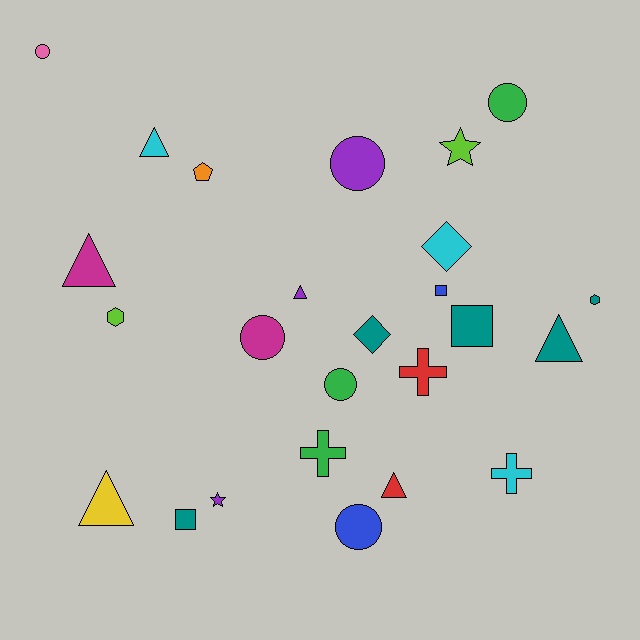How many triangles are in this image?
There are 6 triangles.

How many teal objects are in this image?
There are 5 teal objects.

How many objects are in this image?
There are 25 objects.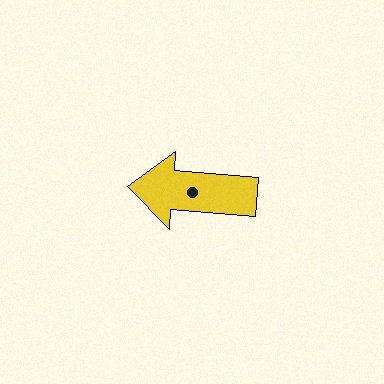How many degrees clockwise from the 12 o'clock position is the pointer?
Approximately 275 degrees.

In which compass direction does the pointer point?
West.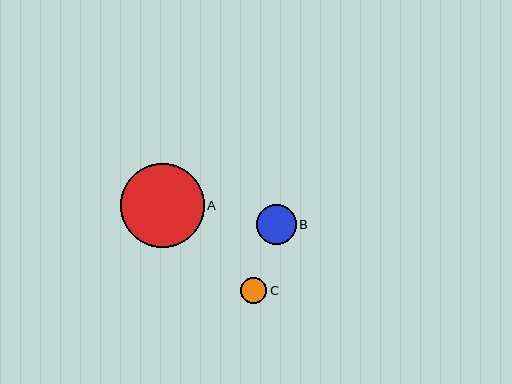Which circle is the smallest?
Circle C is the smallest with a size of approximately 26 pixels.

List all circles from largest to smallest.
From largest to smallest: A, B, C.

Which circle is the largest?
Circle A is the largest with a size of approximately 83 pixels.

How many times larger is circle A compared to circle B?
Circle A is approximately 2.1 times the size of circle B.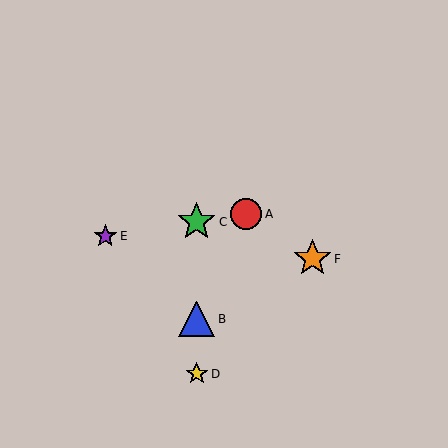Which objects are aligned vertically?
Objects B, C, D are aligned vertically.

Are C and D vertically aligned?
Yes, both are at x≈197.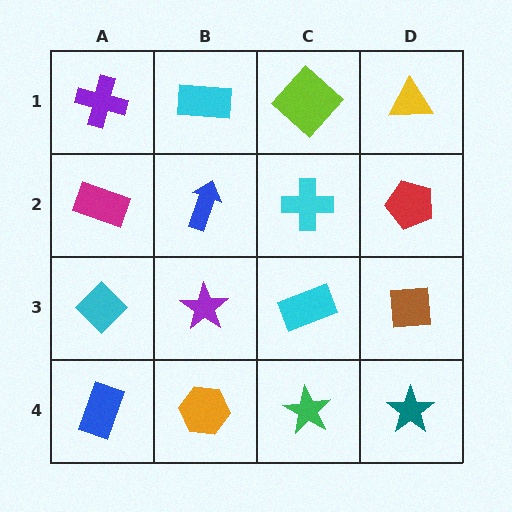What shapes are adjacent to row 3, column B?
A blue arrow (row 2, column B), an orange hexagon (row 4, column B), a cyan diamond (row 3, column A), a cyan rectangle (row 3, column C).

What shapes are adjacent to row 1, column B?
A blue arrow (row 2, column B), a purple cross (row 1, column A), a lime diamond (row 1, column C).